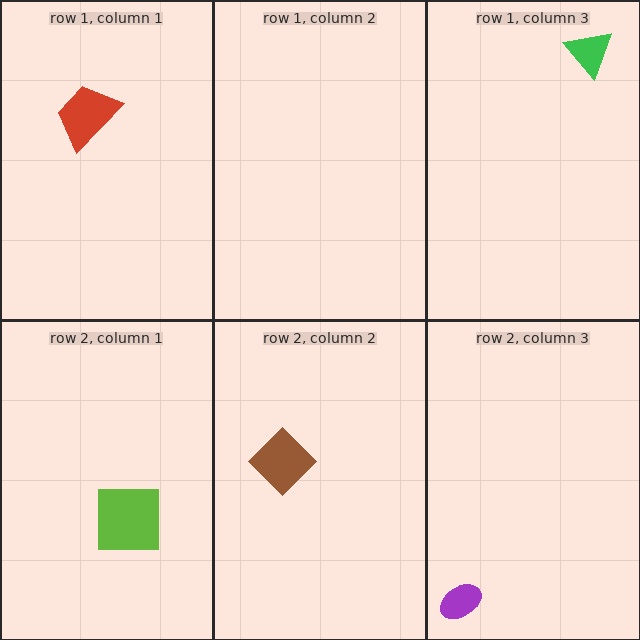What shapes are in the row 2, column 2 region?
The brown diamond.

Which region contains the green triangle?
The row 1, column 3 region.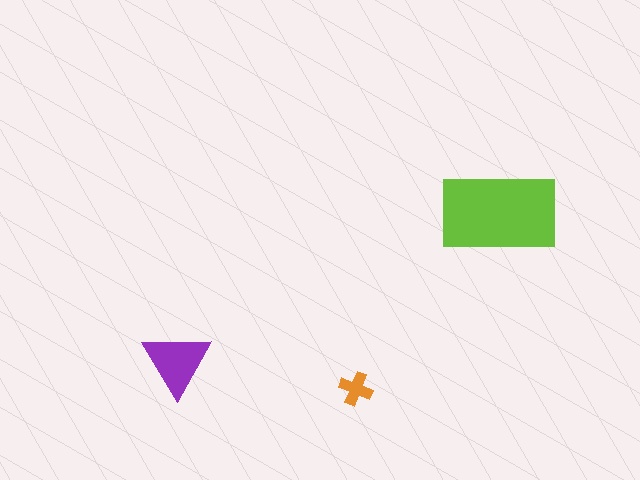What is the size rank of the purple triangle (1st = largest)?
2nd.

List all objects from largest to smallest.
The lime rectangle, the purple triangle, the orange cross.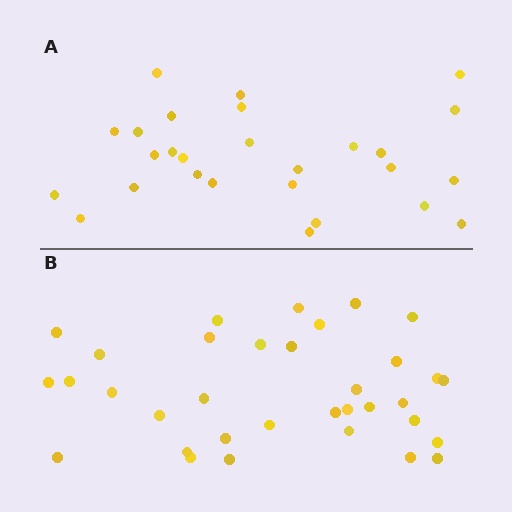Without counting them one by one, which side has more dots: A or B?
Region B (the bottom region) has more dots.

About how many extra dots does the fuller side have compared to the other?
Region B has roughly 8 or so more dots than region A.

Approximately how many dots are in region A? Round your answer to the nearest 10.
About 30 dots. (The exact count is 27, which rounds to 30.)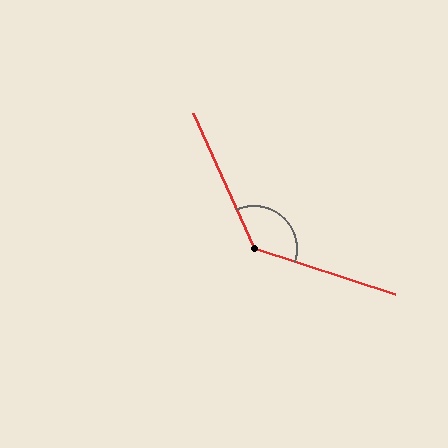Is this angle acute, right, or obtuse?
It is obtuse.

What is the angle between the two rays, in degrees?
Approximately 132 degrees.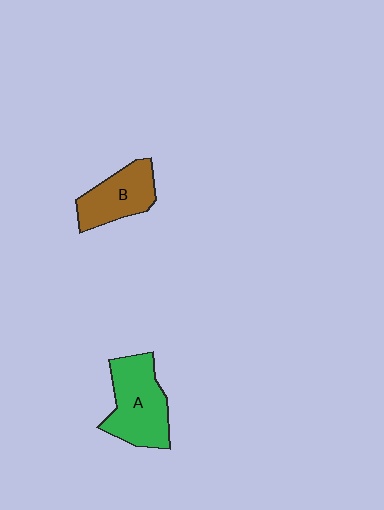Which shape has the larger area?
Shape A (green).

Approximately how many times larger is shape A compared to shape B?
Approximately 1.3 times.